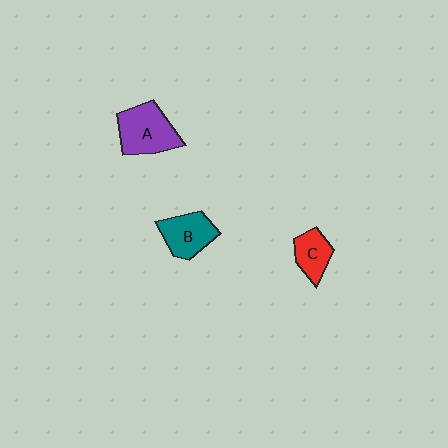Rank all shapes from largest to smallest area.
From largest to smallest: A (purple), B (teal), C (red).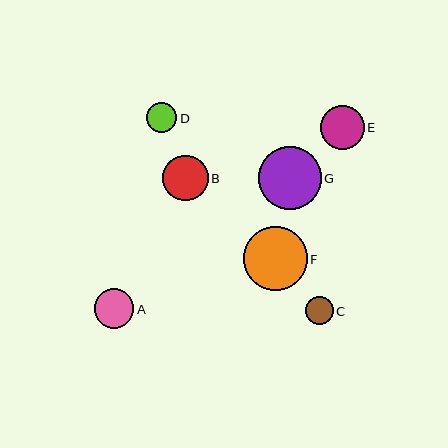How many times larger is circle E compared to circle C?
Circle E is approximately 1.6 times the size of circle C.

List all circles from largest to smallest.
From largest to smallest: F, G, B, E, A, D, C.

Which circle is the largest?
Circle F is the largest with a size of approximately 64 pixels.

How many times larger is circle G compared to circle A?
Circle G is approximately 1.6 times the size of circle A.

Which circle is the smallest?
Circle C is the smallest with a size of approximately 28 pixels.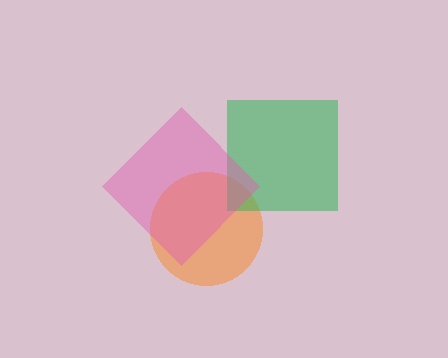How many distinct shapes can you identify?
There are 3 distinct shapes: an orange circle, a green square, a pink diamond.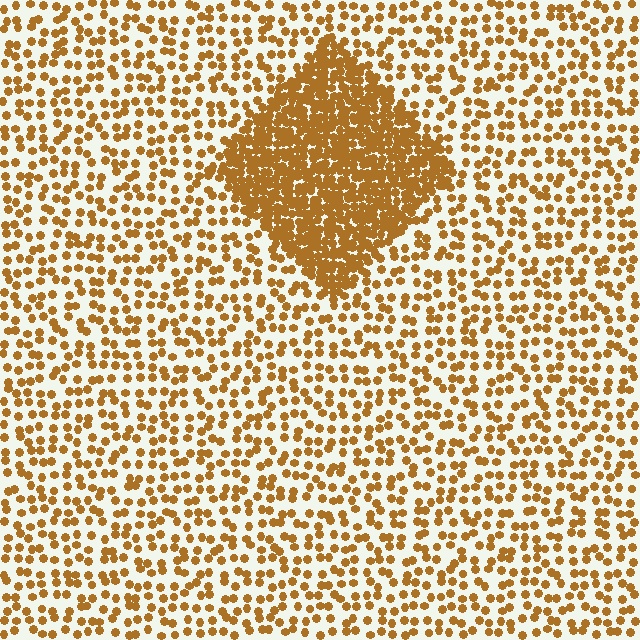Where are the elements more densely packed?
The elements are more densely packed inside the diamond boundary.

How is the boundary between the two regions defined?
The boundary is defined by a change in element density (approximately 2.9x ratio). All elements are the same color, size, and shape.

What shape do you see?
I see a diamond.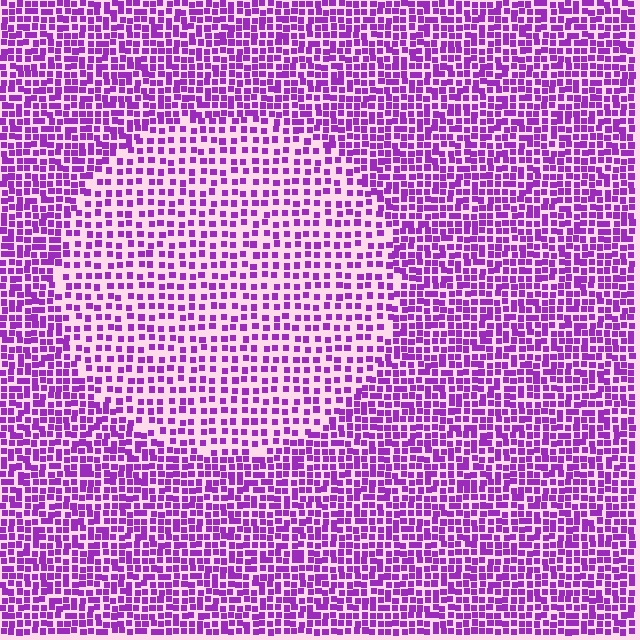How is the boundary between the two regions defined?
The boundary is defined by a change in element density (approximately 1.8x ratio). All elements are the same color, size, and shape.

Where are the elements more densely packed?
The elements are more densely packed outside the circle boundary.